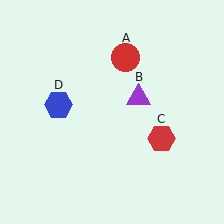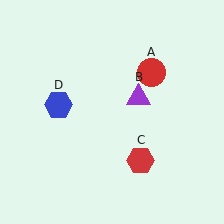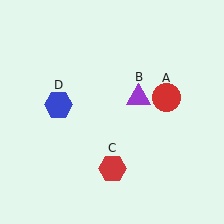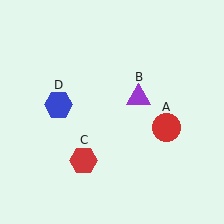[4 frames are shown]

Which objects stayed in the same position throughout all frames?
Purple triangle (object B) and blue hexagon (object D) remained stationary.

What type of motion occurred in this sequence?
The red circle (object A), red hexagon (object C) rotated clockwise around the center of the scene.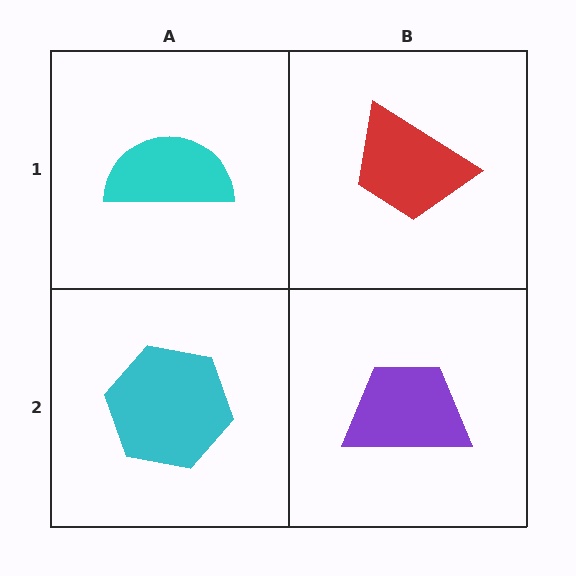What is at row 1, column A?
A cyan semicircle.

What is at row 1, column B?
A red trapezoid.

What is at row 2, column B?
A purple trapezoid.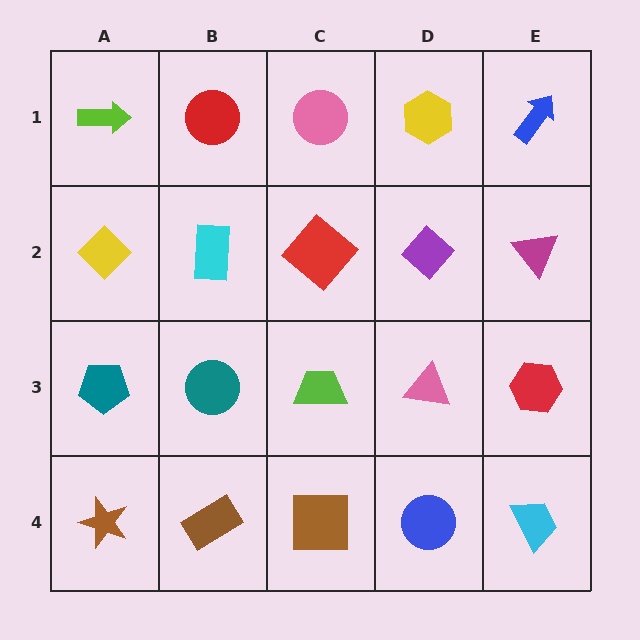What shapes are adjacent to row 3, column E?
A magenta triangle (row 2, column E), a cyan trapezoid (row 4, column E), a pink triangle (row 3, column D).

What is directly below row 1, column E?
A magenta triangle.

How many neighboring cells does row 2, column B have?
4.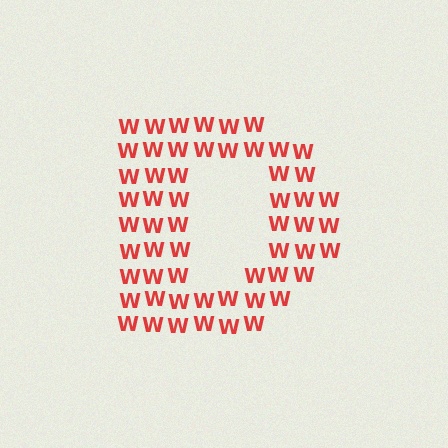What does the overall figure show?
The overall figure shows the letter D.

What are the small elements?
The small elements are letter W's.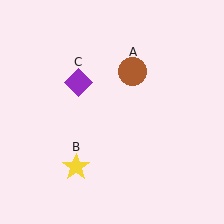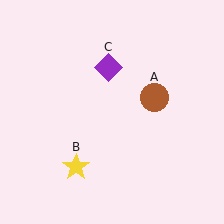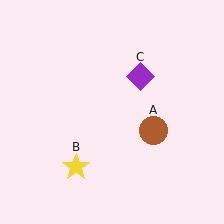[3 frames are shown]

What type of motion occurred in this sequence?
The brown circle (object A), purple diamond (object C) rotated clockwise around the center of the scene.